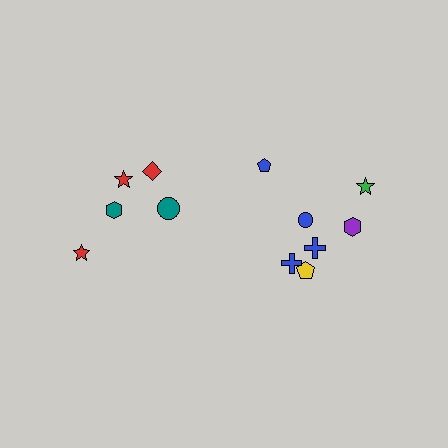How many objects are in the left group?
There are 5 objects.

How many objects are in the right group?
There are 7 objects.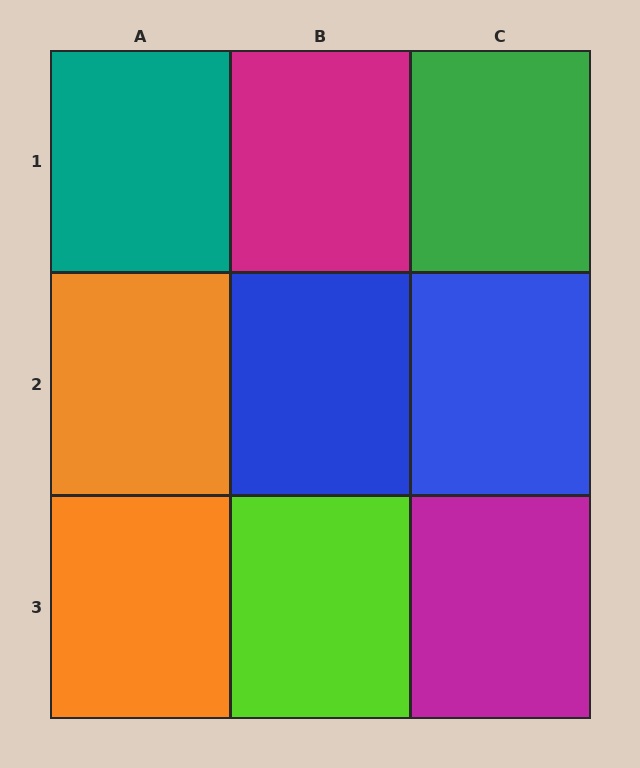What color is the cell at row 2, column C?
Blue.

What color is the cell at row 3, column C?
Magenta.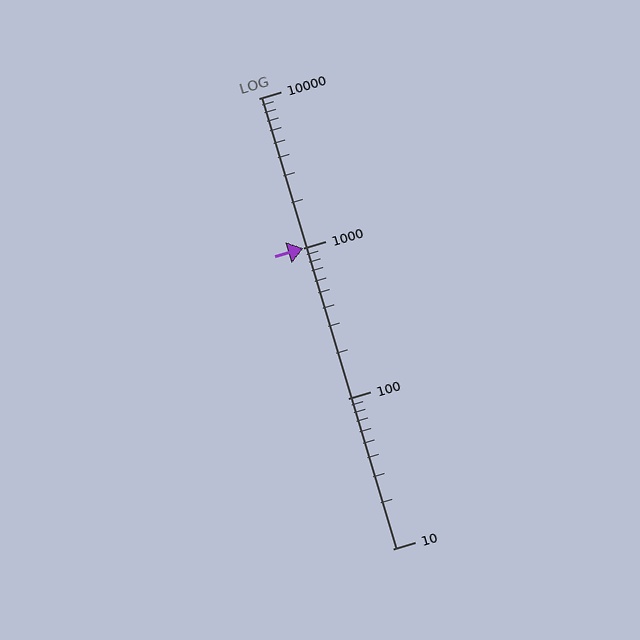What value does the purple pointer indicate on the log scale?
The pointer indicates approximately 1000.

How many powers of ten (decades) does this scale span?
The scale spans 3 decades, from 10 to 10000.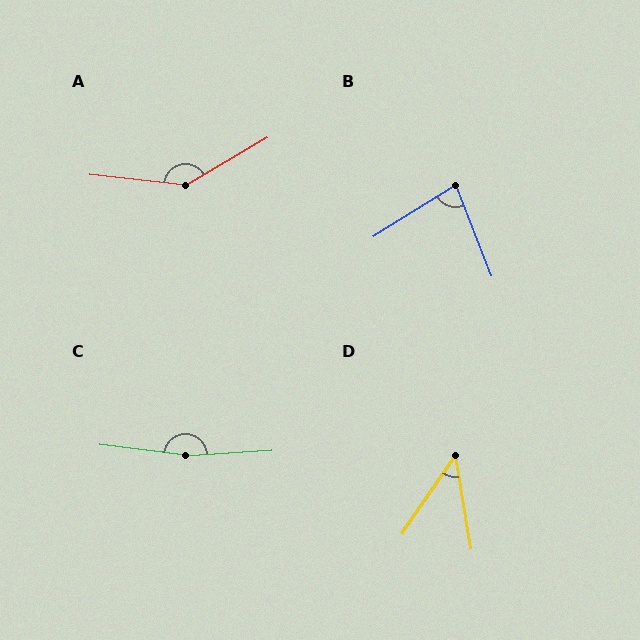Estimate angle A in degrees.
Approximately 143 degrees.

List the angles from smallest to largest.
D (44°), B (79°), A (143°), C (169°).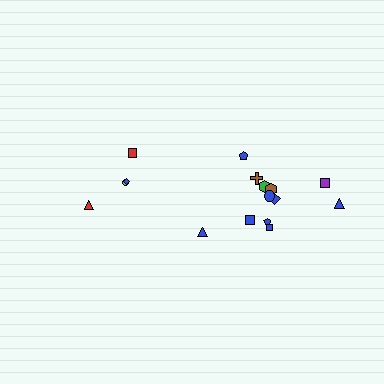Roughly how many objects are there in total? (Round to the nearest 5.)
Roughly 15 objects in total.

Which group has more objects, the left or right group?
The right group.